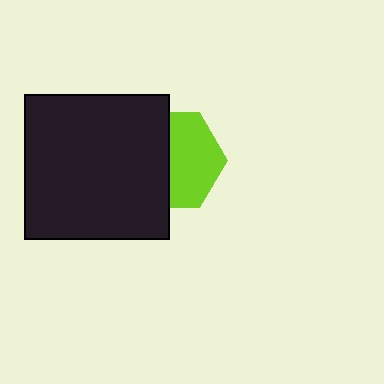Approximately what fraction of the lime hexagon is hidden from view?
Roughly 46% of the lime hexagon is hidden behind the black square.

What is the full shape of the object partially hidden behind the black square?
The partially hidden object is a lime hexagon.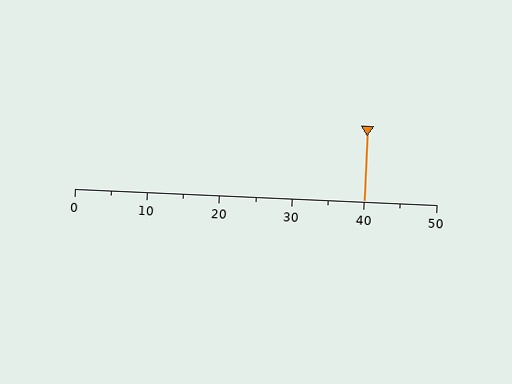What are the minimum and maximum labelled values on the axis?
The axis runs from 0 to 50.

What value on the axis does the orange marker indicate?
The marker indicates approximately 40.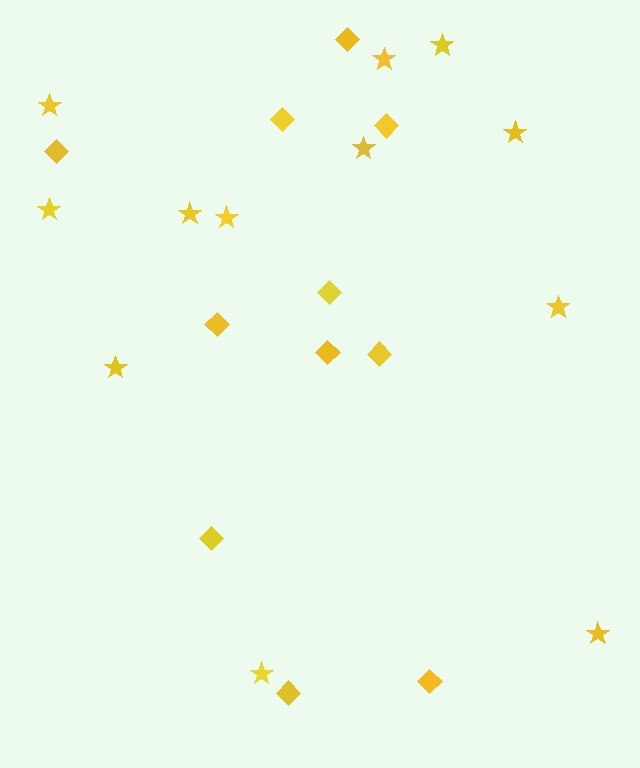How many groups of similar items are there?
There are 2 groups: one group of diamonds (11) and one group of stars (12).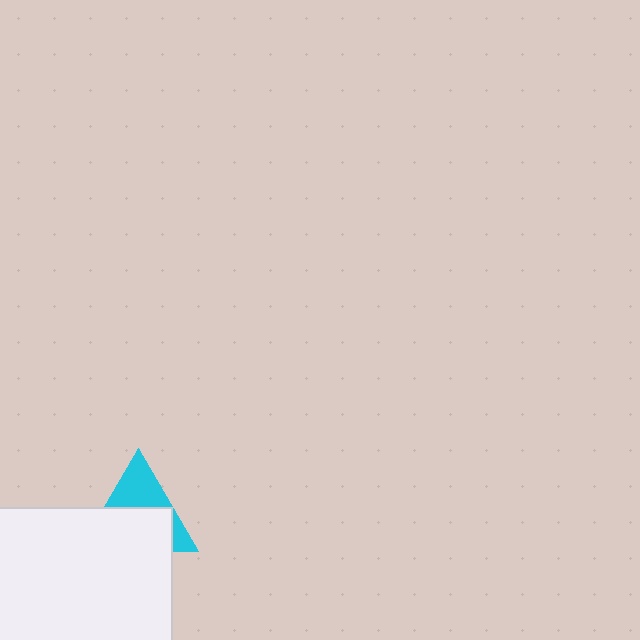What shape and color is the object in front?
The object in front is a white rectangle.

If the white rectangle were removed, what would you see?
You would see the complete cyan triangle.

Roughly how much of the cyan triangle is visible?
A small part of it is visible (roughly 42%).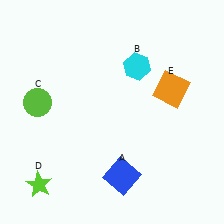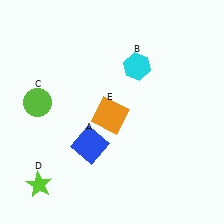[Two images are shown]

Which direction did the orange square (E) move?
The orange square (E) moved left.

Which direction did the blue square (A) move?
The blue square (A) moved left.